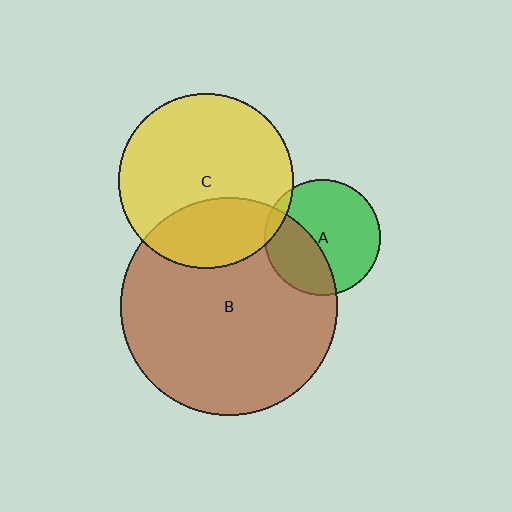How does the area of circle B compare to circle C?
Approximately 1.5 times.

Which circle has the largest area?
Circle B (brown).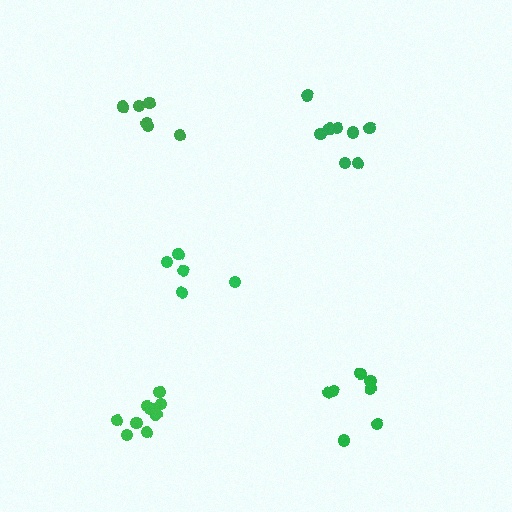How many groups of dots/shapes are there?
There are 5 groups.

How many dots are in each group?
Group 1: 10 dots, Group 2: 6 dots, Group 3: 7 dots, Group 4: 5 dots, Group 5: 8 dots (36 total).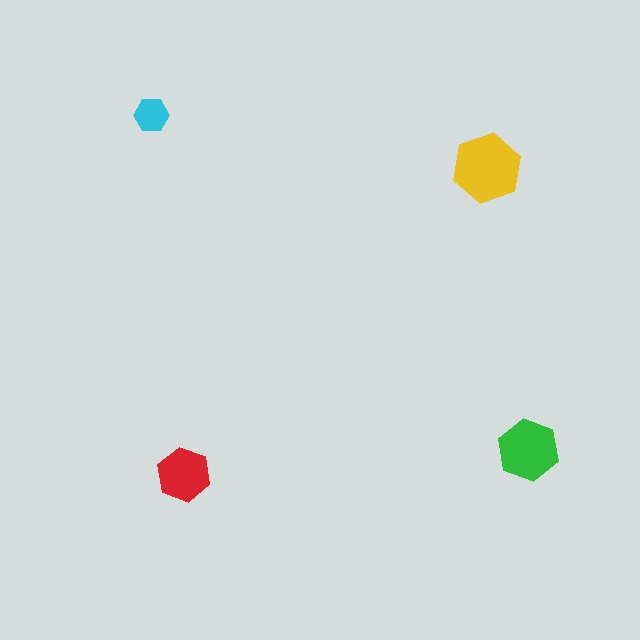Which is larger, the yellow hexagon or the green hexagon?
The yellow one.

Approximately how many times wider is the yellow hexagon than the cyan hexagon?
About 2 times wider.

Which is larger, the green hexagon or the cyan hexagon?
The green one.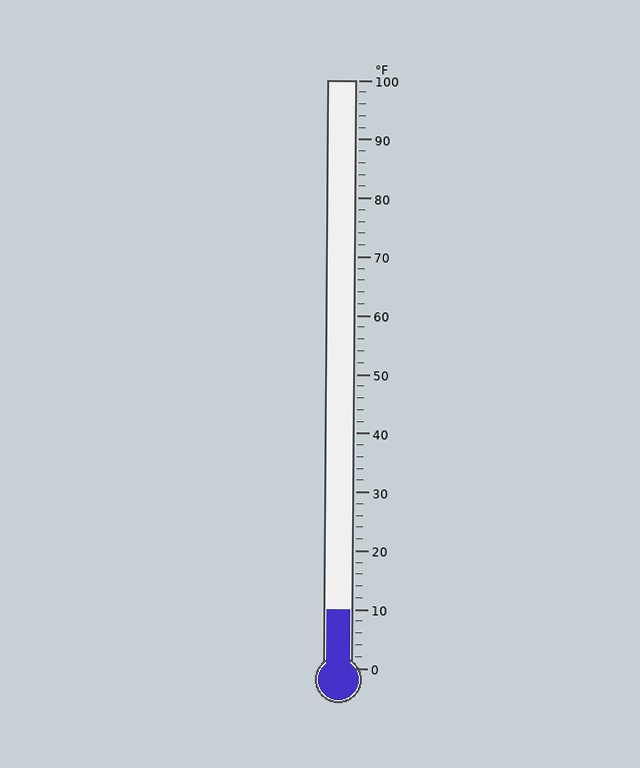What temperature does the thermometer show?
The thermometer shows approximately 10°F.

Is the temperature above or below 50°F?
The temperature is below 50°F.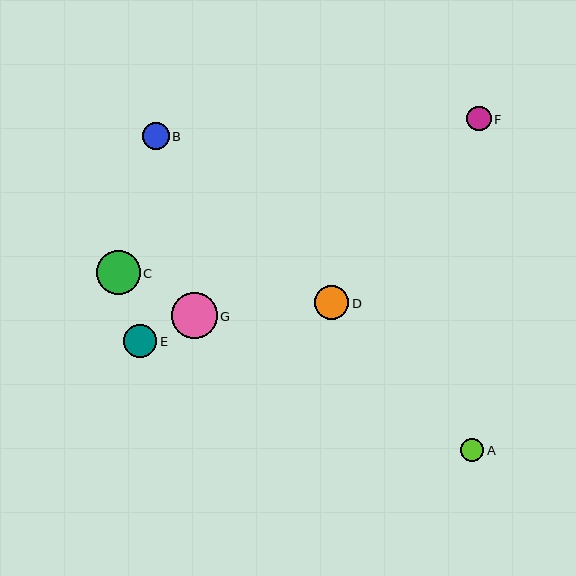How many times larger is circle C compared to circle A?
Circle C is approximately 1.9 times the size of circle A.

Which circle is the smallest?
Circle A is the smallest with a size of approximately 23 pixels.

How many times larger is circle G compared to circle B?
Circle G is approximately 1.7 times the size of circle B.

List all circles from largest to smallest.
From largest to smallest: G, C, D, E, B, F, A.